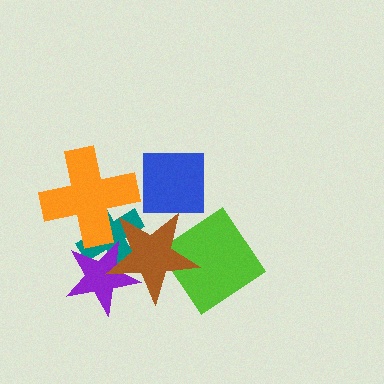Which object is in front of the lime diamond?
The brown star is in front of the lime diamond.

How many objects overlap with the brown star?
4 objects overlap with the brown star.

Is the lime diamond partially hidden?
Yes, it is partially covered by another shape.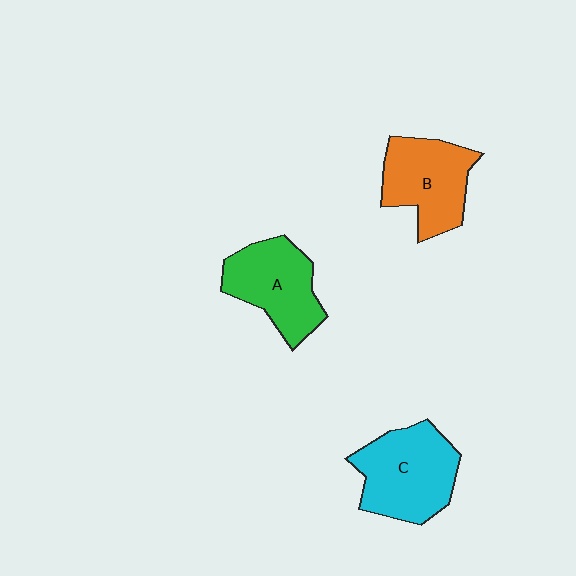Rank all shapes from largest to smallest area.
From largest to smallest: C (cyan), B (orange), A (green).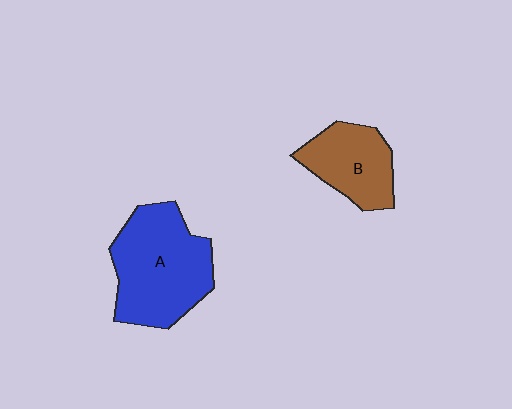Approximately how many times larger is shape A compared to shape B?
Approximately 1.6 times.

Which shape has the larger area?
Shape A (blue).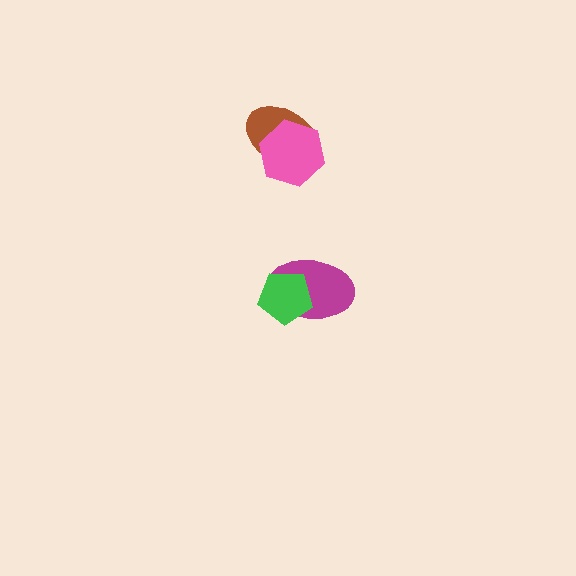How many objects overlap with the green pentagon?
1 object overlaps with the green pentagon.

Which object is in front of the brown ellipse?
The pink hexagon is in front of the brown ellipse.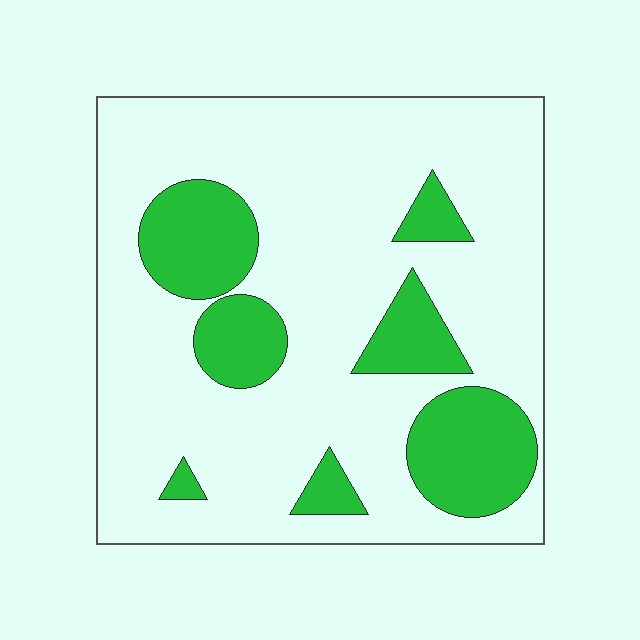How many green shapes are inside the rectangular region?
7.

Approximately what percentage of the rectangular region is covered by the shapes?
Approximately 25%.